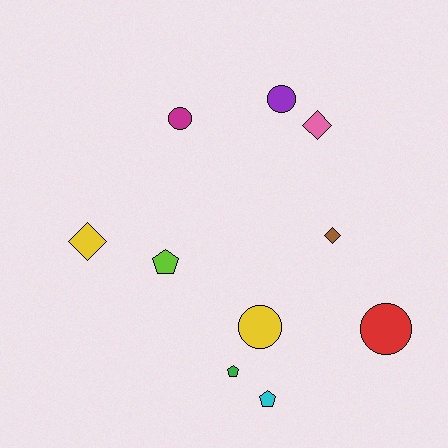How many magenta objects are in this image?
There is 1 magenta object.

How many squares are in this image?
There are no squares.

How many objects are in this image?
There are 10 objects.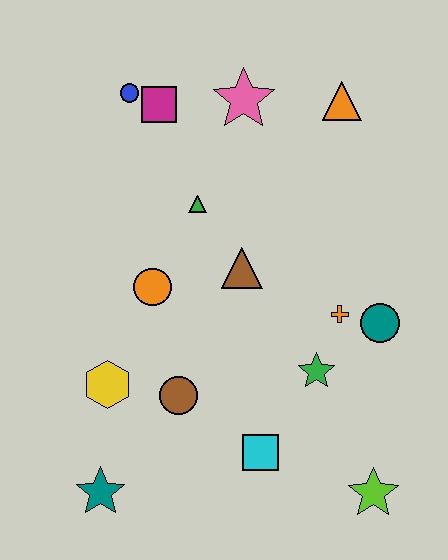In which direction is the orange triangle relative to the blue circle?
The orange triangle is to the right of the blue circle.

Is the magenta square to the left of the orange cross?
Yes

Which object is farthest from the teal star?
The orange triangle is farthest from the teal star.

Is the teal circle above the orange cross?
No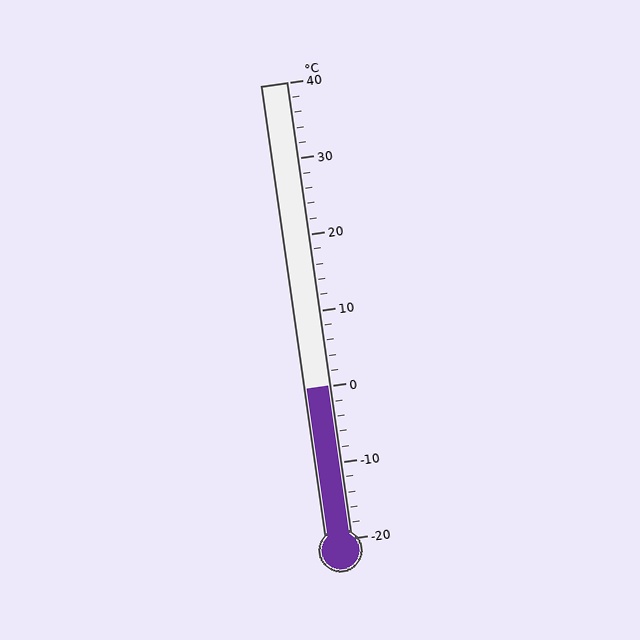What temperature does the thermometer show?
The thermometer shows approximately 0°C.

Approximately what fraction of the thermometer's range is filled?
The thermometer is filled to approximately 35% of its range.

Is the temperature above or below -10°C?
The temperature is above -10°C.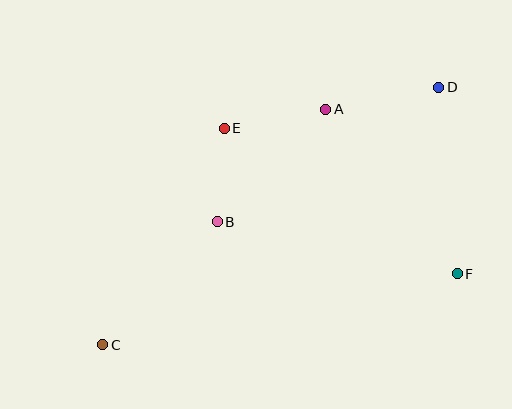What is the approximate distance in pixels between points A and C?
The distance between A and C is approximately 324 pixels.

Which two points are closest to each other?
Points B and E are closest to each other.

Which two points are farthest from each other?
Points C and D are farthest from each other.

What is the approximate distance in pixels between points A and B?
The distance between A and B is approximately 156 pixels.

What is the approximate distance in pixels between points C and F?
The distance between C and F is approximately 362 pixels.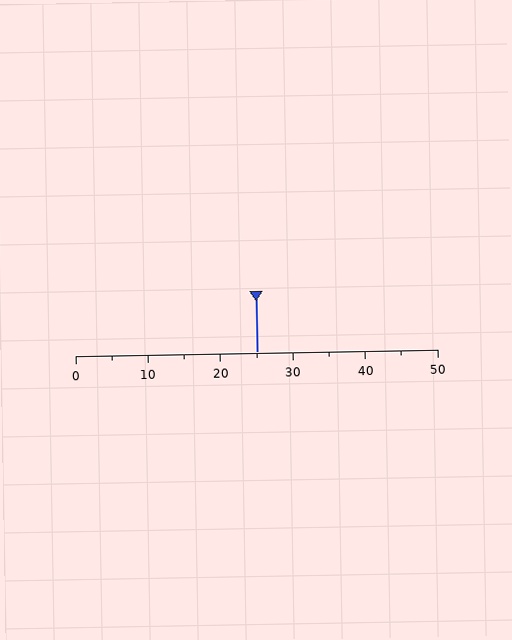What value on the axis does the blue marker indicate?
The marker indicates approximately 25.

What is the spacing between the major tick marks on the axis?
The major ticks are spaced 10 apart.